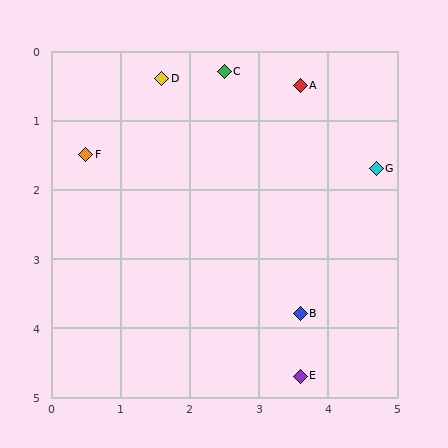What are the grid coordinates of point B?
Point B is at approximately (3.6, 3.8).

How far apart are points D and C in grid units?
Points D and C are about 0.9 grid units apart.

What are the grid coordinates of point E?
Point E is at approximately (3.6, 4.7).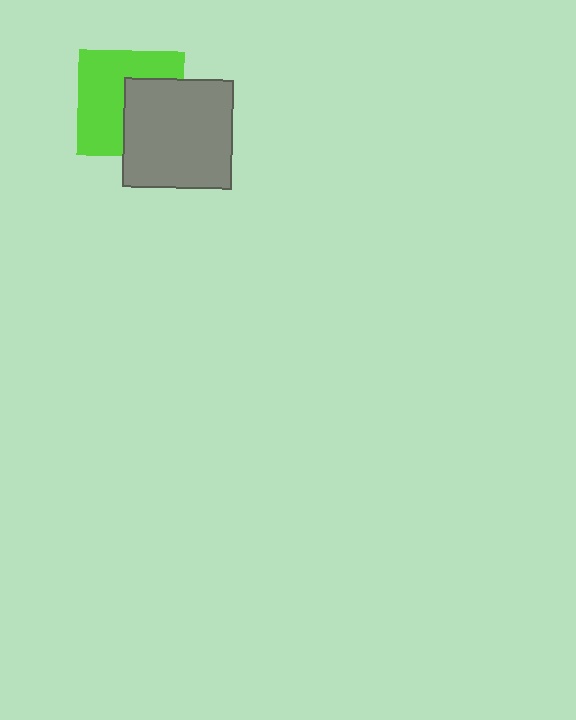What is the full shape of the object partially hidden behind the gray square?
The partially hidden object is a lime square.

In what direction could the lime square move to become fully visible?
The lime square could move left. That would shift it out from behind the gray square entirely.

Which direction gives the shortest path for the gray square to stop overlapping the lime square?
Moving right gives the shortest separation.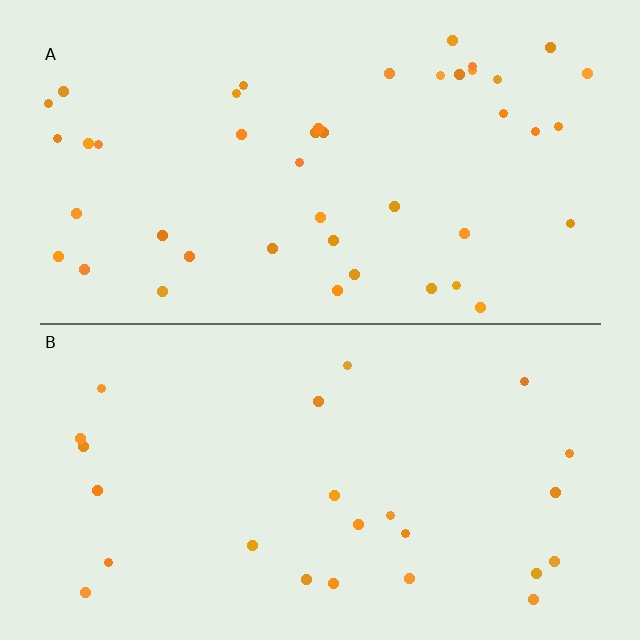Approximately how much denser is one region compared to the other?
Approximately 1.8× — region A over region B.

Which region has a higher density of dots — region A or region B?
A (the top).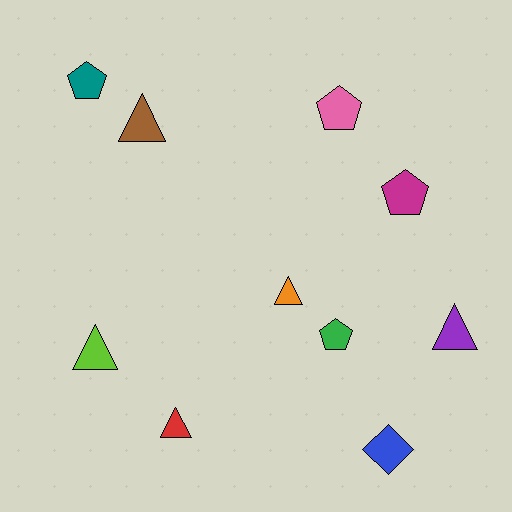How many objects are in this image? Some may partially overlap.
There are 10 objects.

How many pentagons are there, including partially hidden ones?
There are 4 pentagons.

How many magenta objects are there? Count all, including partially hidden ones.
There is 1 magenta object.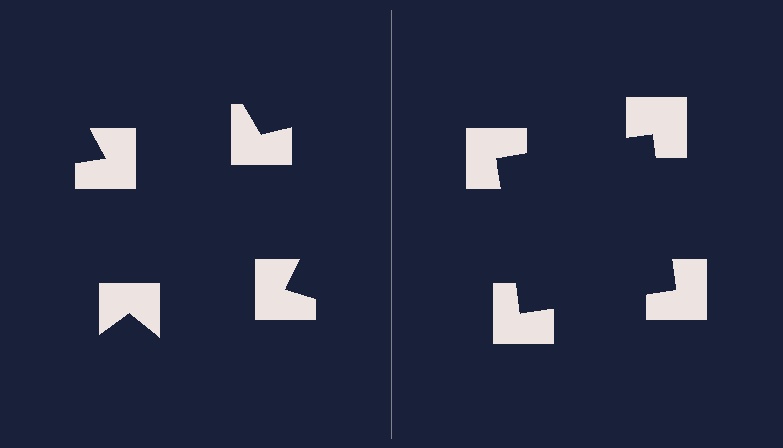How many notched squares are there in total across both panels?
8 — 4 on each side.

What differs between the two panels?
The notched squares are positioned identically on both sides; only the wedge orientations differ. On the right they align to a square; on the left they are misaligned.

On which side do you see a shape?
An illusory square appears on the right side. On the left side the wedge cuts are rotated, so no coherent shape forms.